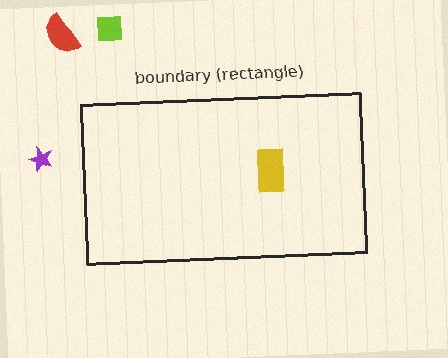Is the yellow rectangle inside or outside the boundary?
Inside.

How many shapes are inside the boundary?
1 inside, 3 outside.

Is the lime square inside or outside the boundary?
Outside.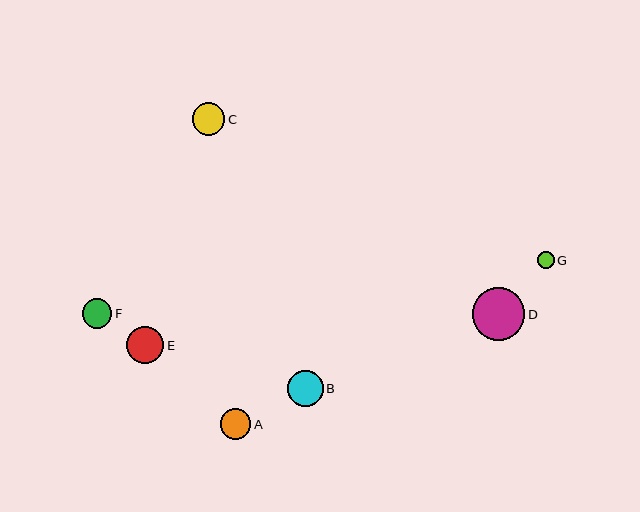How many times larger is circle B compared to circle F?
Circle B is approximately 1.2 times the size of circle F.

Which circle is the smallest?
Circle G is the smallest with a size of approximately 17 pixels.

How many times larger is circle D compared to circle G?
Circle D is approximately 3.1 times the size of circle G.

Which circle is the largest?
Circle D is the largest with a size of approximately 52 pixels.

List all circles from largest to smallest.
From largest to smallest: D, E, B, C, A, F, G.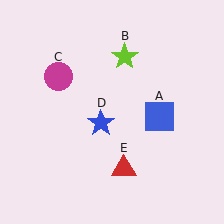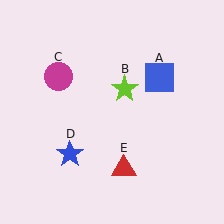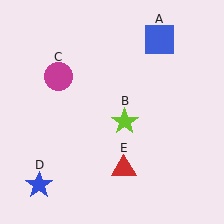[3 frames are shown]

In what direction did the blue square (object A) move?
The blue square (object A) moved up.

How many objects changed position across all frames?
3 objects changed position: blue square (object A), lime star (object B), blue star (object D).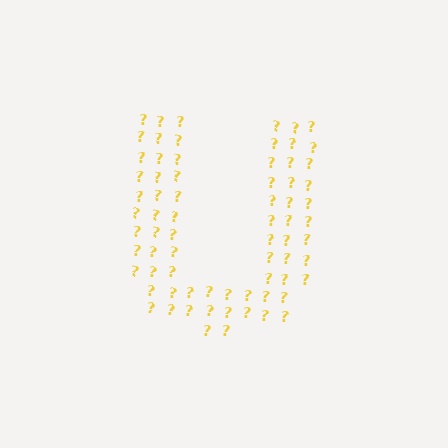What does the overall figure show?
The overall figure shows the letter U.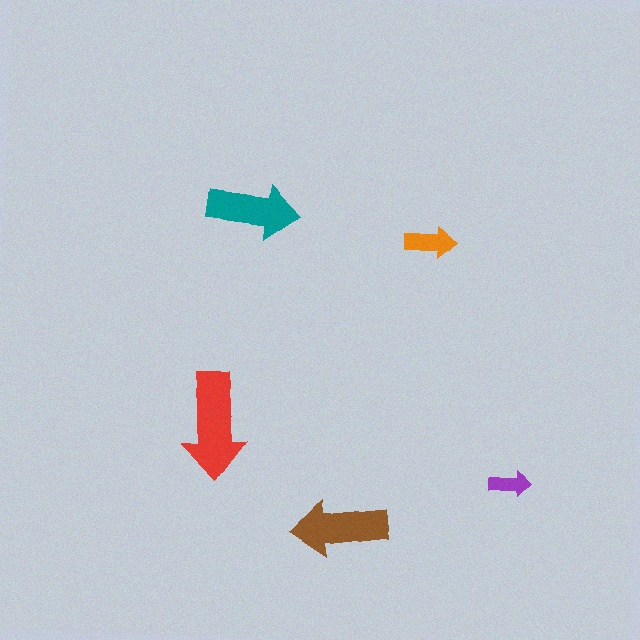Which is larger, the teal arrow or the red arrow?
The red one.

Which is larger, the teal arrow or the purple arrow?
The teal one.